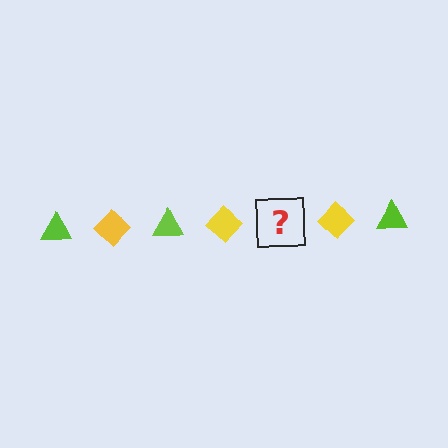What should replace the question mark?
The question mark should be replaced with a lime triangle.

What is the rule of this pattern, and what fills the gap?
The rule is that the pattern alternates between lime triangle and yellow diamond. The gap should be filled with a lime triangle.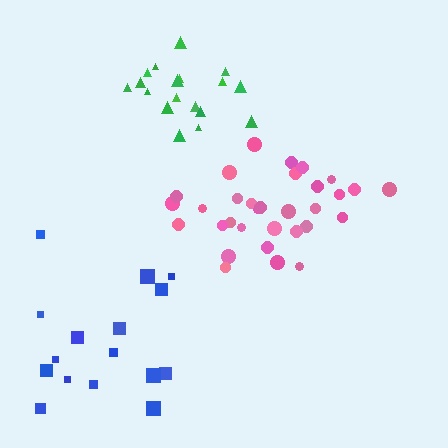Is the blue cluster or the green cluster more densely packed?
Green.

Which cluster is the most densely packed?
Pink.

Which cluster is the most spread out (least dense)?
Blue.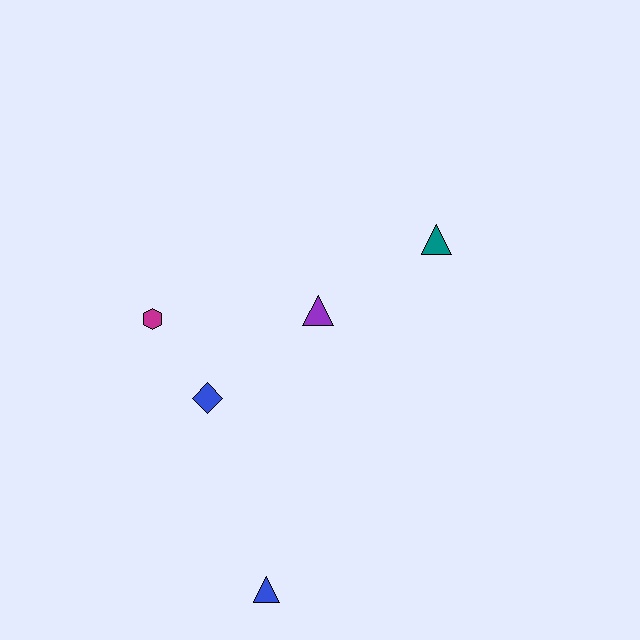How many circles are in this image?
There are no circles.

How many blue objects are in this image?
There are 2 blue objects.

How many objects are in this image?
There are 5 objects.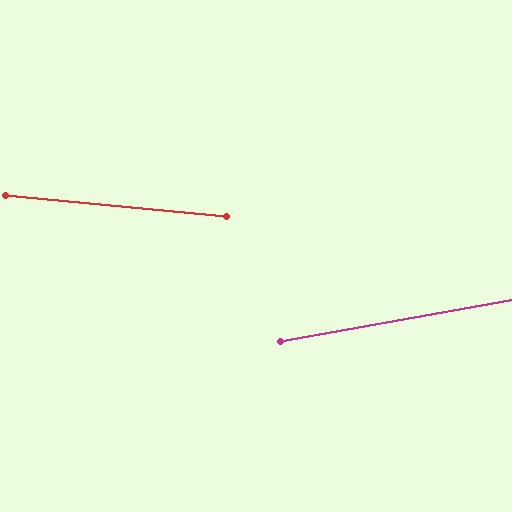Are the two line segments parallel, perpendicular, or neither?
Neither parallel nor perpendicular — they differ by about 16°.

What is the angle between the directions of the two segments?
Approximately 16 degrees.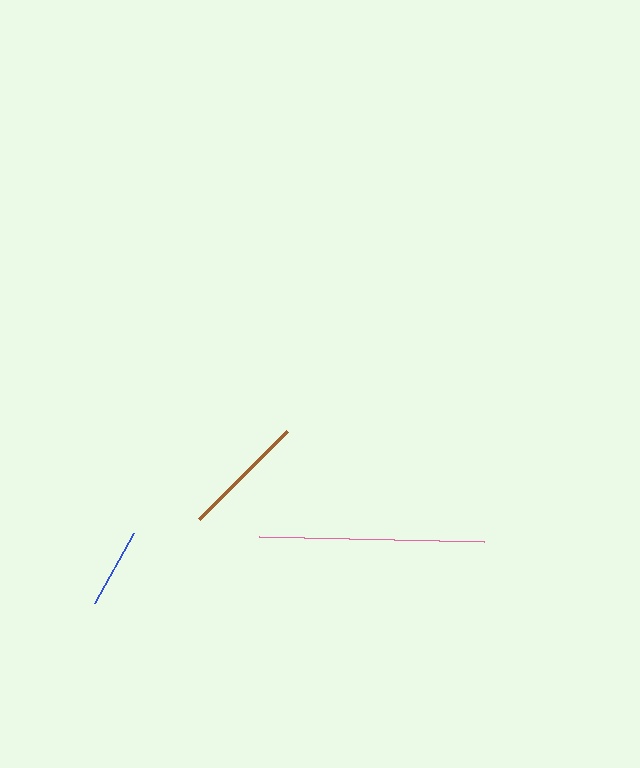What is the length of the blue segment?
The blue segment is approximately 81 pixels long.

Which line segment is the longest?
The pink line is the longest at approximately 226 pixels.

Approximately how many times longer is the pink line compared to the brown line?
The pink line is approximately 1.8 times the length of the brown line.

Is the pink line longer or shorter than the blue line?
The pink line is longer than the blue line.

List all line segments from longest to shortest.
From longest to shortest: pink, brown, blue.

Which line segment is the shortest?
The blue line is the shortest at approximately 81 pixels.